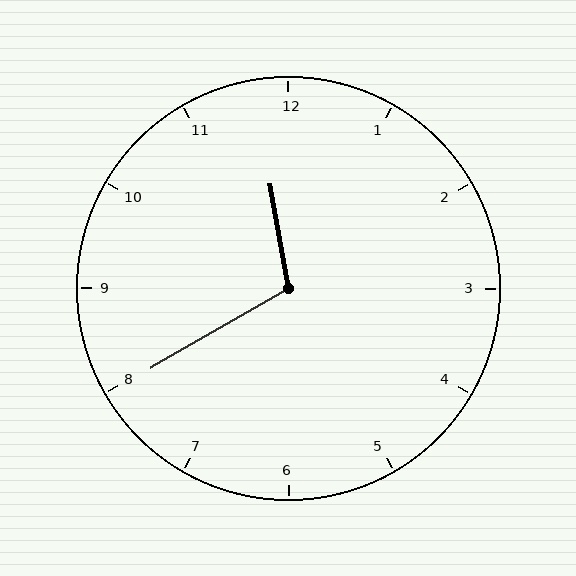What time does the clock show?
11:40.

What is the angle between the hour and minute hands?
Approximately 110 degrees.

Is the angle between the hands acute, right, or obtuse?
It is obtuse.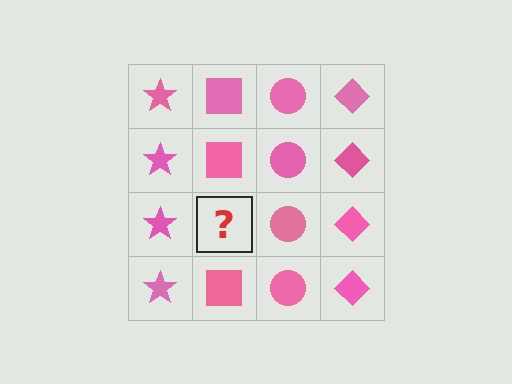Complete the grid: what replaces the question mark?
The question mark should be replaced with a pink square.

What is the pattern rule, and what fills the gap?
The rule is that each column has a consistent shape. The gap should be filled with a pink square.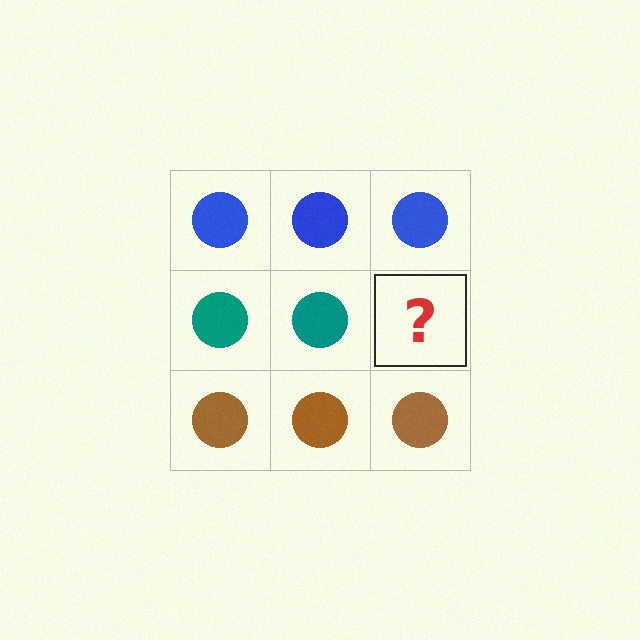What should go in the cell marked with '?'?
The missing cell should contain a teal circle.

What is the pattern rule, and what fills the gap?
The rule is that each row has a consistent color. The gap should be filled with a teal circle.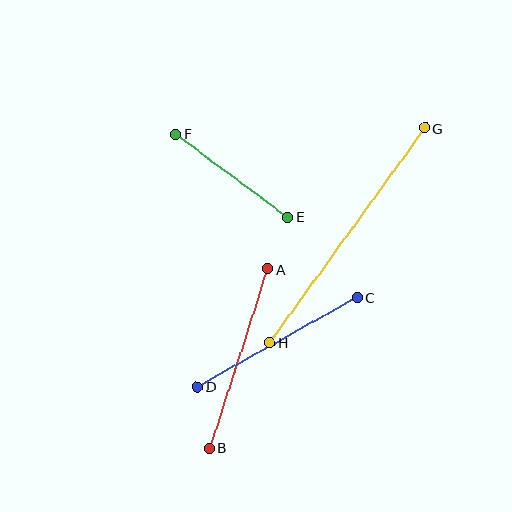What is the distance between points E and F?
The distance is approximately 139 pixels.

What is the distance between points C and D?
The distance is approximately 183 pixels.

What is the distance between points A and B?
The distance is approximately 188 pixels.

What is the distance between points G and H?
The distance is approximately 265 pixels.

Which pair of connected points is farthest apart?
Points G and H are farthest apart.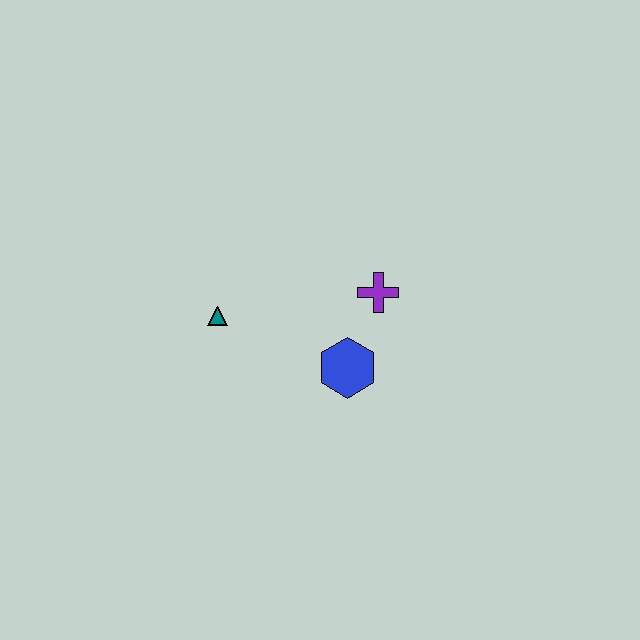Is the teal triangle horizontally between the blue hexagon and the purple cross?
No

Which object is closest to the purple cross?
The blue hexagon is closest to the purple cross.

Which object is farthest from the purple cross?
The teal triangle is farthest from the purple cross.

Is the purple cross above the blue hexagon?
Yes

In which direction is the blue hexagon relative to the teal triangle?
The blue hexagon is to the right of the teal triangle.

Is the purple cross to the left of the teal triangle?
No